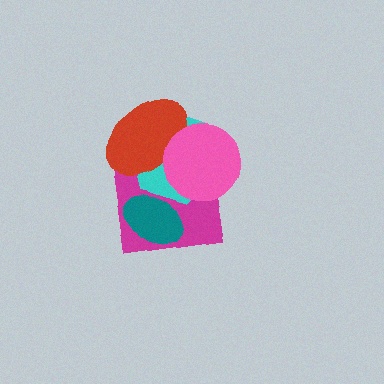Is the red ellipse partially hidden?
Yes, it is partially covered by another shape.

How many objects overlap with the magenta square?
4 objects overlap with the magenta square.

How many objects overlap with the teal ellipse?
2 objects overlap with the teal ellipse.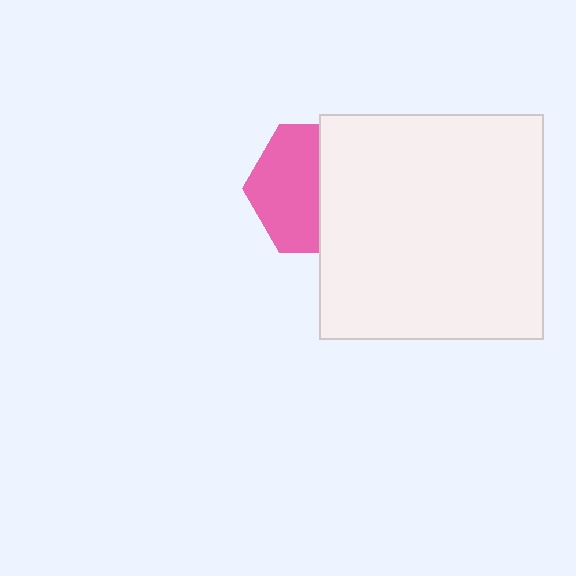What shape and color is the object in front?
The object in front is a white square.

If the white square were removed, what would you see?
You would see the complete pink hexagon.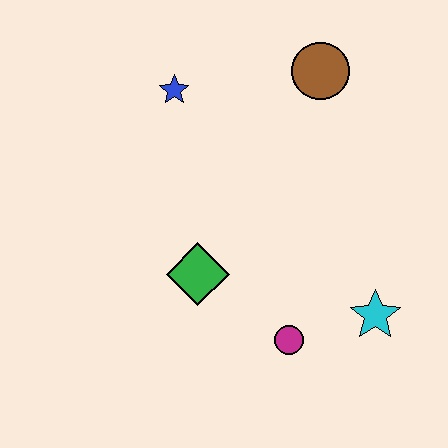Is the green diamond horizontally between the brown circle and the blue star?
Yes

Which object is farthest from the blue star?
The cyan star is farthest from the blue star.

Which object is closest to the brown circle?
The blue star is closest to the brown circle.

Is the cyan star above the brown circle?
No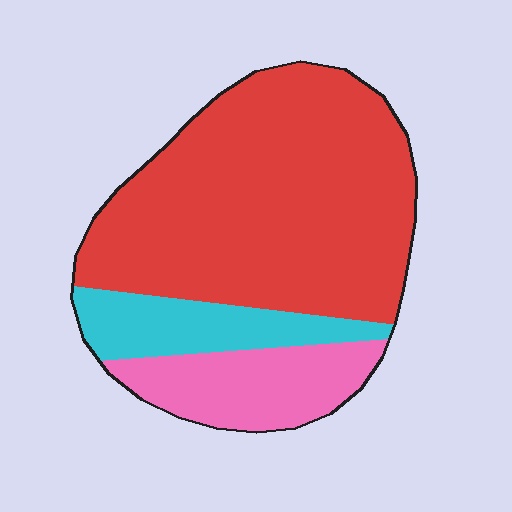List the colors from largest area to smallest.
From largest to smallest: red, pink, cyan.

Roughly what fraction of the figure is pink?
Pink takes up about one sixth (1/6) of the figure.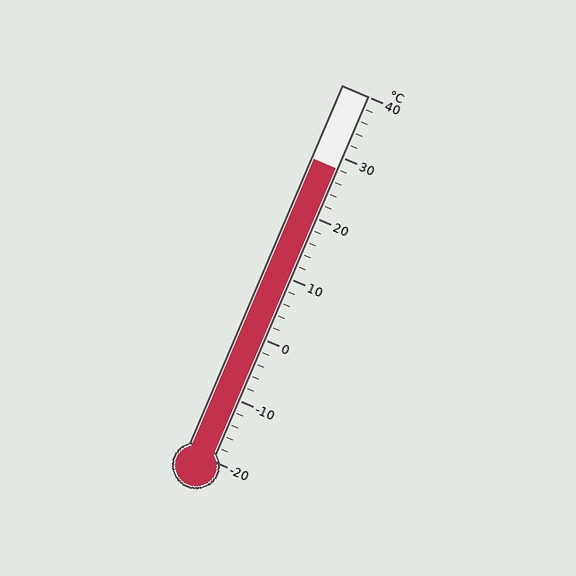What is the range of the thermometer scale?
The thermometer scale ranges from -20°C to 40°C.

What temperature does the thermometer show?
The thermometer shows approximately 28°C.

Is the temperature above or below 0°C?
The temperature is above 0°C.